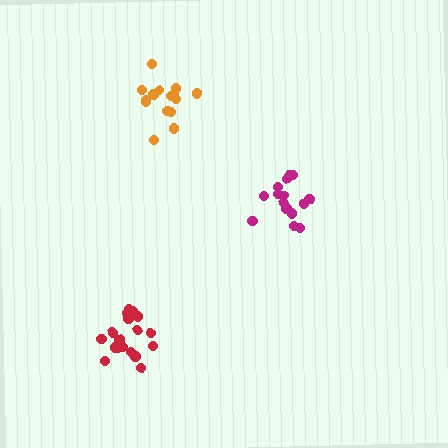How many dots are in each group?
Group 1: 15 dots, Group 2: 18 dots, Group 3: 15 dots (48 total).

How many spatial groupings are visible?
There are 3 spatial groupings.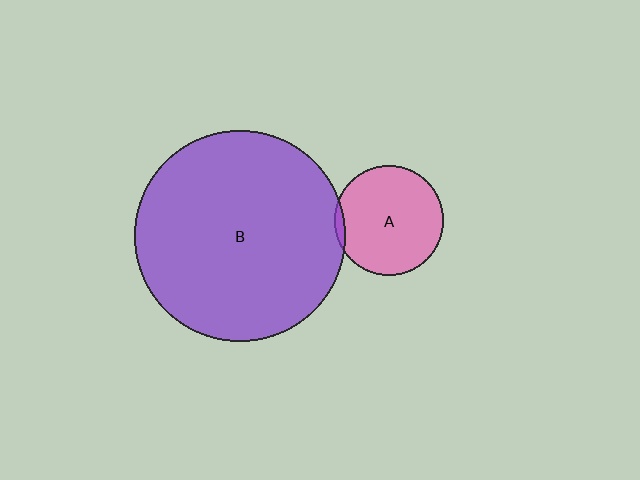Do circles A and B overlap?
Yes.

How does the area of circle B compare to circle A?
Approximately 3.7 times.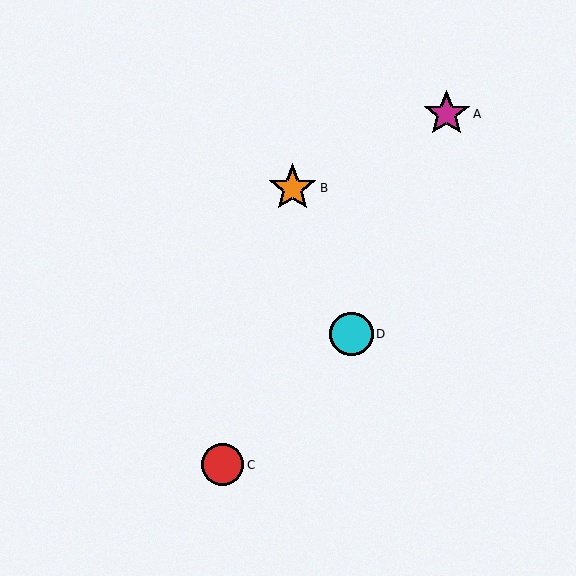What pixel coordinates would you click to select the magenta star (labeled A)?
Click at (447, 114) to select the magenta star A.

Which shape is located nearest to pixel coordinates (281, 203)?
The orange star (labeled B) at (293, 188) is nearest to that location.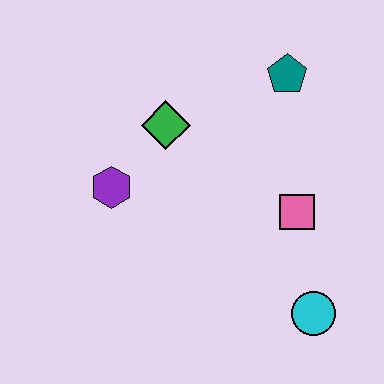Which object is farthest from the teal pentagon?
The cyan circle is farthest from the teal pentagon.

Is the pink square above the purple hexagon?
No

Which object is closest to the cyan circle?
The pink square is closest to the cyan circle.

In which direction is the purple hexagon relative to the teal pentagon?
The purple hexagon is to the left of the teal pentagon.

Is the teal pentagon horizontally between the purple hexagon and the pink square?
Yes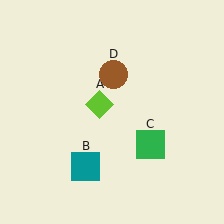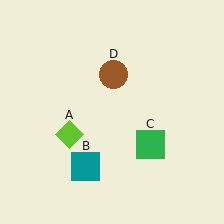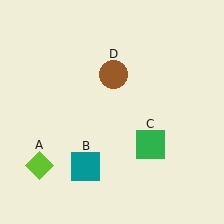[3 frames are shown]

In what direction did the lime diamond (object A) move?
The lime diamond (object A) moved down and to the left.